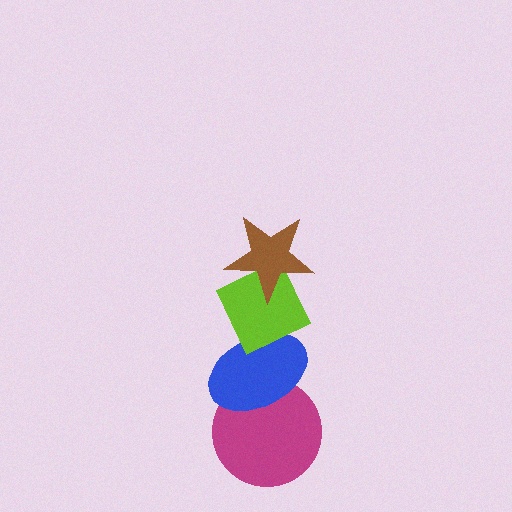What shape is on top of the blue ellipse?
The lime diamond is on top of the blue ellipse.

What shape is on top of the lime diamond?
The brown star is on top of the lime diamond.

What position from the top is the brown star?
The brown star is 1st from the top.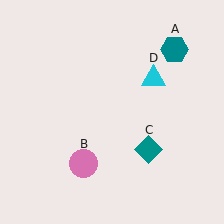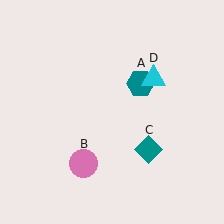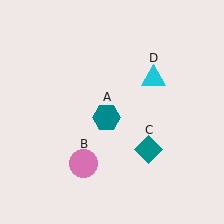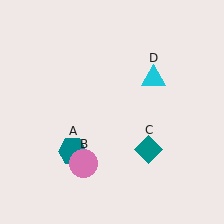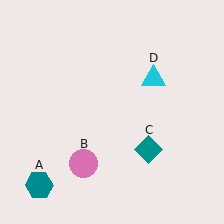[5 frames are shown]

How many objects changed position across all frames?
1 object changed position: teal hexagon (object A).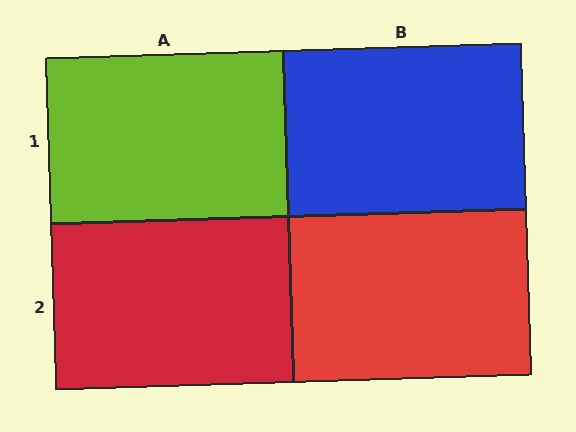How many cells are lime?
1 cell is lime.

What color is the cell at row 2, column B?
Red.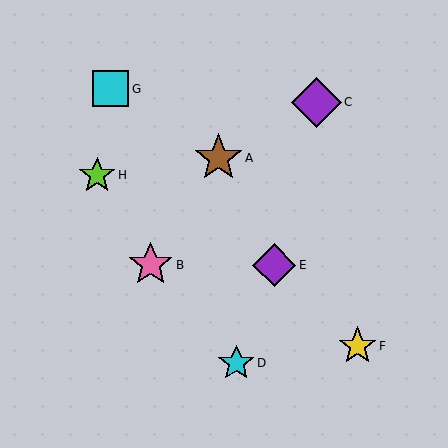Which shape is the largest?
The purple diamond (labeled C) is the largest.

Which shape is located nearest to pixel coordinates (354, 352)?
The yellow star (labeled F) at (357, 346) is nearest to that location.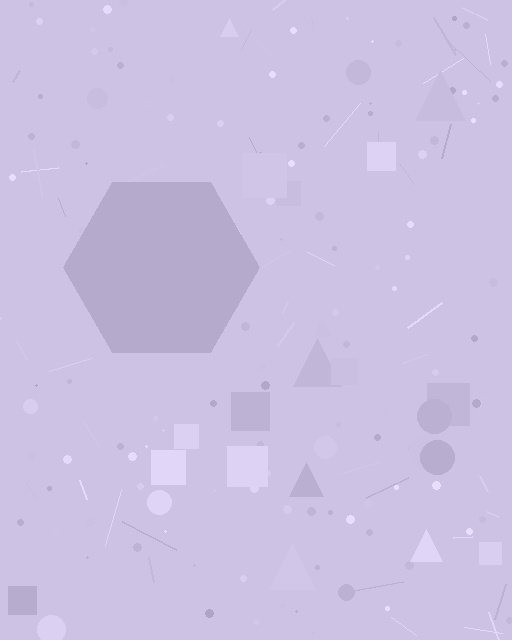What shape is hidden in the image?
A hexagon is hidden in the image.